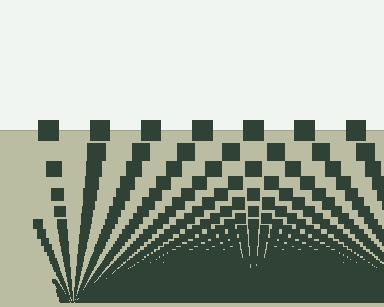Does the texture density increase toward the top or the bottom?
Density increases toward the bottom.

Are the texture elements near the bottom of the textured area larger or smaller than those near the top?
Smaller. The gradient is inverted — elements near the bottom are smaller and denser.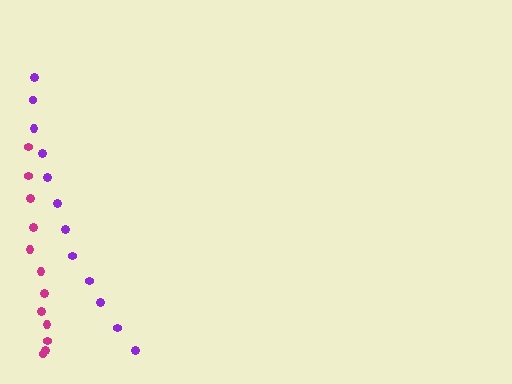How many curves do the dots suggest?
There are 2 distinct paths.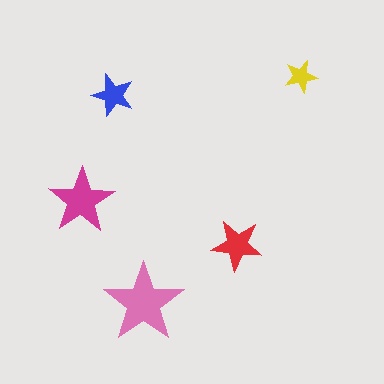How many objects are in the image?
There are 5 objects in the image.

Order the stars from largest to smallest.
the pink one, the magenta one, the red one, the blue one, the yellow one.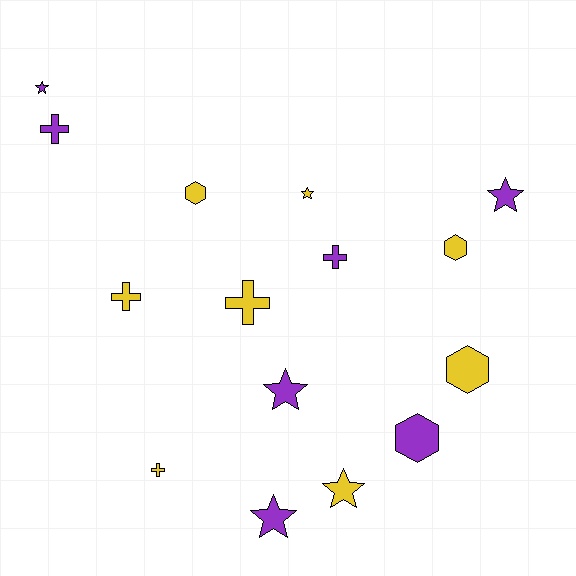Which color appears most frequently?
Yellow, with 8 objects.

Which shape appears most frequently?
Star, with 6 objects.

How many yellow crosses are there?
There are 3 yellow crosses.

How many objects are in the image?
There are 15 objects.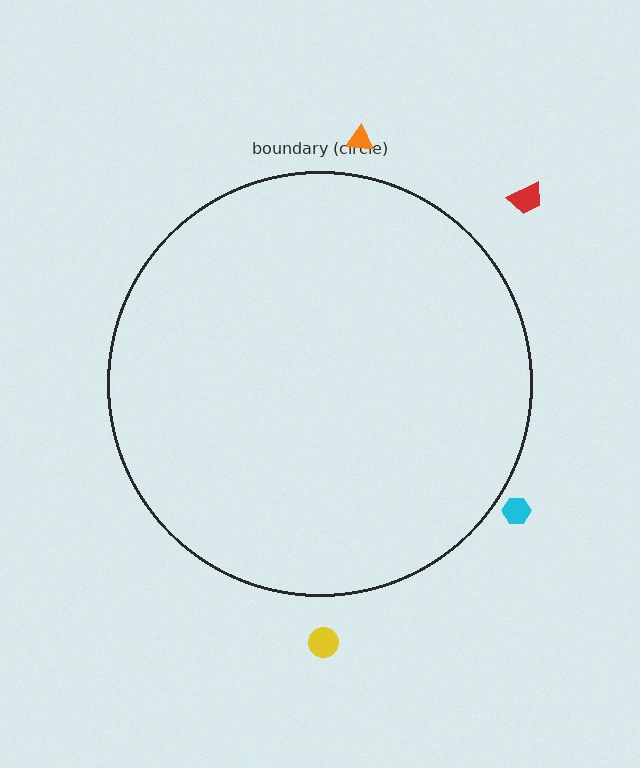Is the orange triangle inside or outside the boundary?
Outside.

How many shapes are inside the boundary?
0 inside, 4 outside.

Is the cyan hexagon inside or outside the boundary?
Outside.